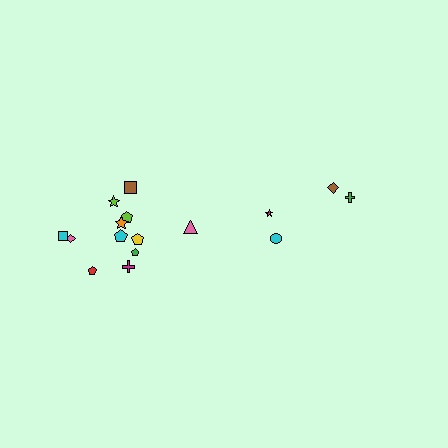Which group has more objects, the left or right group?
The left group.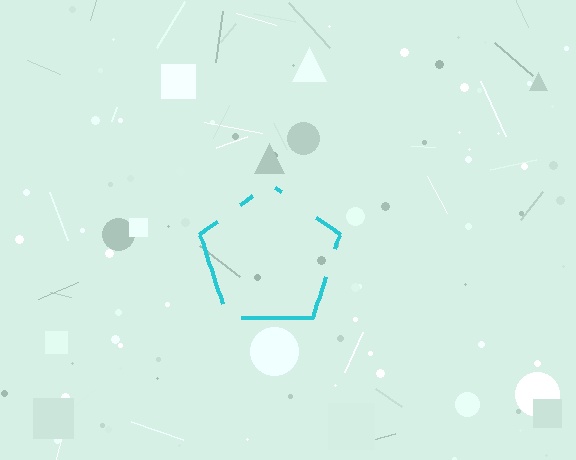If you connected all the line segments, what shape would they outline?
They would outline a pentagon.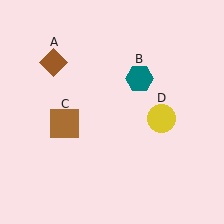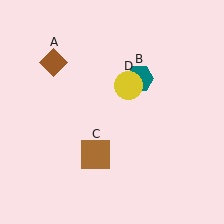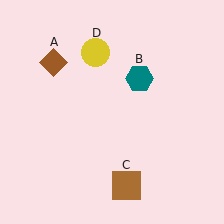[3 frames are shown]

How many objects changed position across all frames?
2 objects changed position: brown square (object C), yellow circle (object D).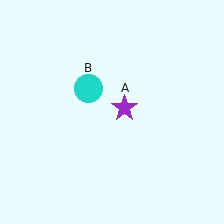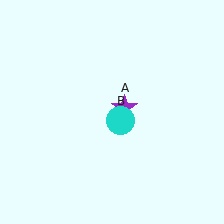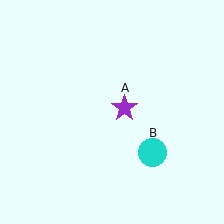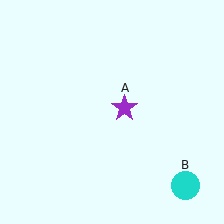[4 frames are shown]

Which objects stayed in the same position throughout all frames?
Purple star (object A) remained stationary.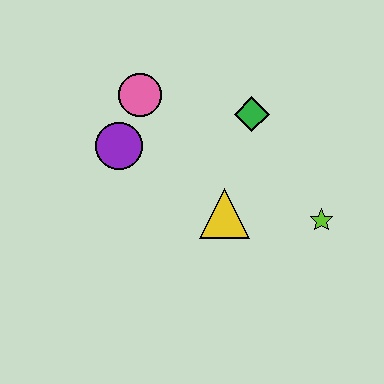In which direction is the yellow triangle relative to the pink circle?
The yellow triangle is below the pink circle.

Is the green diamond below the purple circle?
No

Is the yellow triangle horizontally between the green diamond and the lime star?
No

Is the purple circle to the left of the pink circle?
Yes